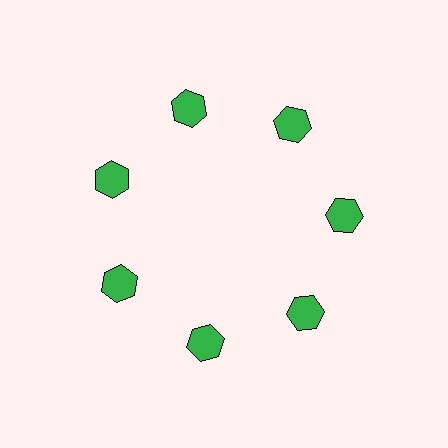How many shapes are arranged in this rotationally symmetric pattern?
There are 7 shapes, arranged in 7 groups of 1.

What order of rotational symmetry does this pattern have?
This pattern has 7-fold rotational symmetry.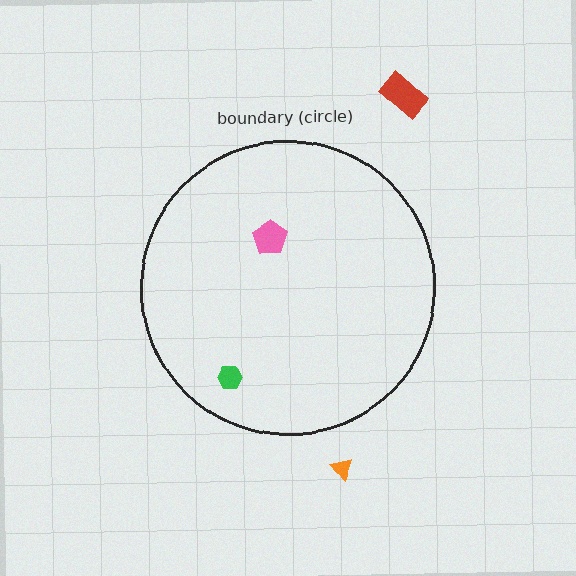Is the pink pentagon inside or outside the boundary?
Inside.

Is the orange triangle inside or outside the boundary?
Outside.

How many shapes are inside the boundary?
2 inside, 2 outside.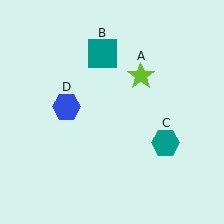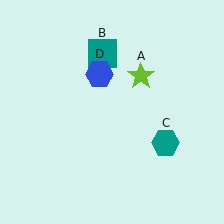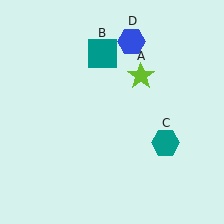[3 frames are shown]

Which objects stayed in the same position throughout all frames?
Lime star (object A) and teal square (object B) and teal hexagon (object C) remained stationary.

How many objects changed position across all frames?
1 object changed position: blue hexagon (object D).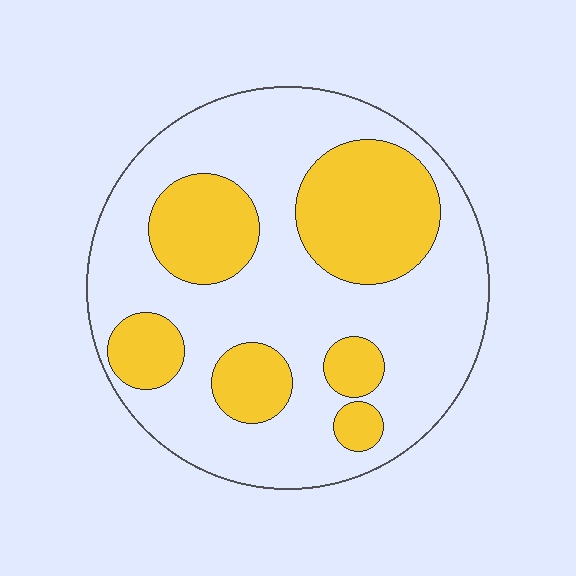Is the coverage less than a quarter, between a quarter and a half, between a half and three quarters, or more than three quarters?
Between a quarter and a half.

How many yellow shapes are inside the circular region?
6.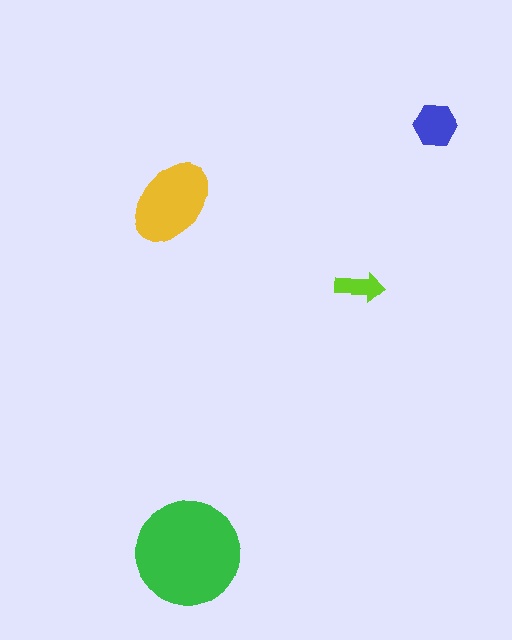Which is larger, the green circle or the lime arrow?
The green circle.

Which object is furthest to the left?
The yellow ellipse is leftmost.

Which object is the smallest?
The lime arrow.